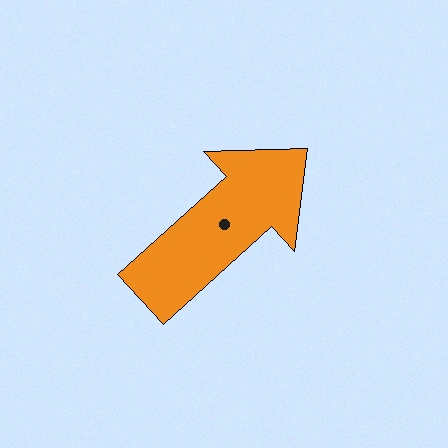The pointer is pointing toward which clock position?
Roughly 2 o'clock.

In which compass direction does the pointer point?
Northeast.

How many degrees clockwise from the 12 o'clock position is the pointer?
Approximately 48 degrees.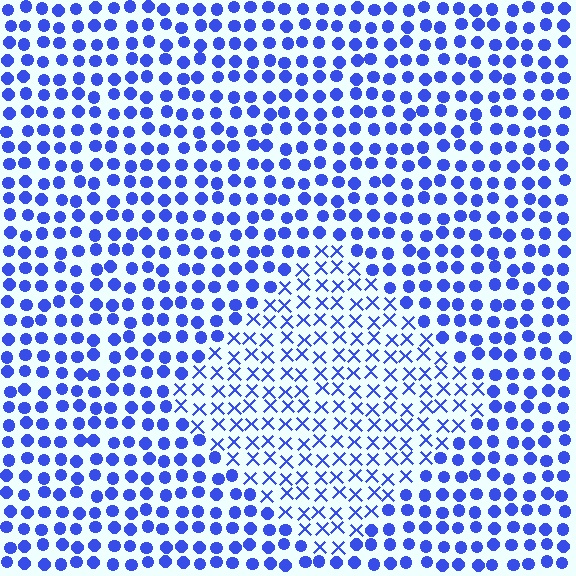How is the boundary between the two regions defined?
The boundary is defined by a change in element shape: X marks inside vs. circles outside. All elements share the same color and spacing.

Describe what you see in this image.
The image is filled with small blue elements arranged in a uniform grid. A diamond-shaped region contains X marks, while the surrounding area contains circles. The boundary is defined purely by the change in element shape.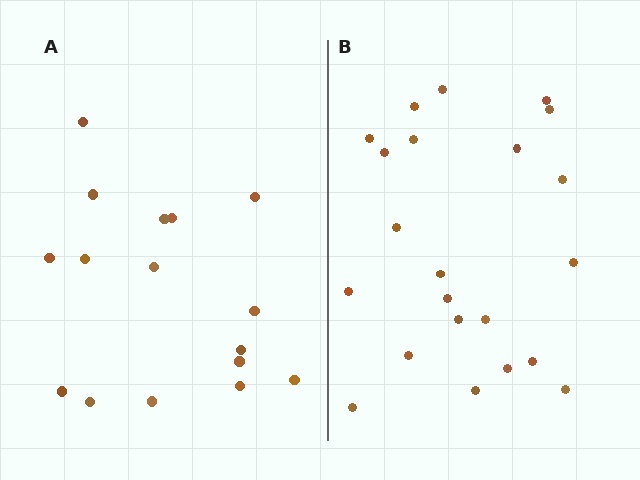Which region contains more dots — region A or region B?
Region B (the right region) has more dots.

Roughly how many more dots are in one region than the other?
Region B has about 6 more dots than region A.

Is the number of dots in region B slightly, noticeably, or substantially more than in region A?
Region B has noticeably more, but not dramatically so. The ratio is roughly 1.4 to 1.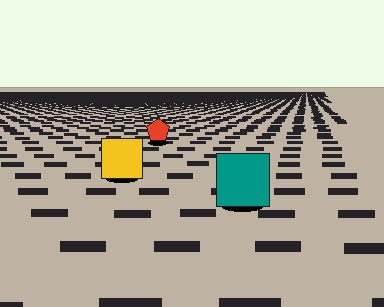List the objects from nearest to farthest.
From nearest to farthest: the teal square, the yellow square, the red pentagon.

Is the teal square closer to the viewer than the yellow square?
Yes. The teal square is closer — you can tell from the texture gradient: the ground texture is coarser near it.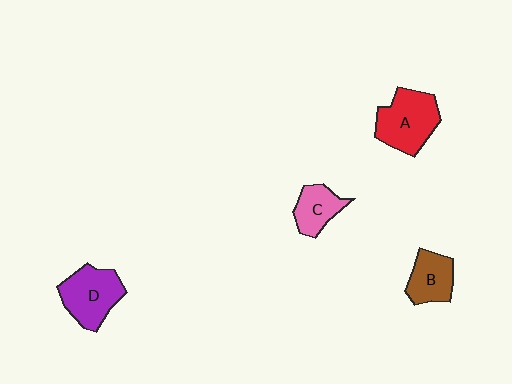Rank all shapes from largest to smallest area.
From largest to smallest: A (red), D (purple), B (brown), C (pink).